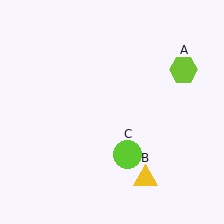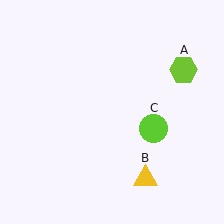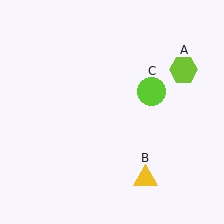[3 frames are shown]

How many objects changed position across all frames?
1 object changed position: lime circle (object C).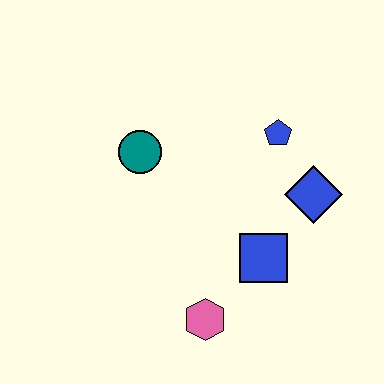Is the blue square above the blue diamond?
No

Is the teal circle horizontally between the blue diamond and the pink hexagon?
No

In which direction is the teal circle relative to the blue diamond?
The teal circle is to the left of the blue diamond.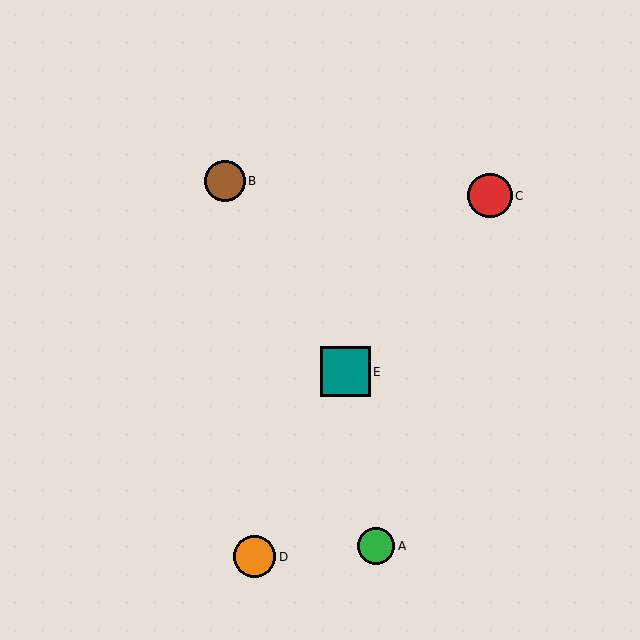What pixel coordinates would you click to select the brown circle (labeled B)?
Click at (225, 181) to select the brown circle B.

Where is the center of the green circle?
The center of the green circle is at (376, 546).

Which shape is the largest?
The teal square (labeled E) is the largest.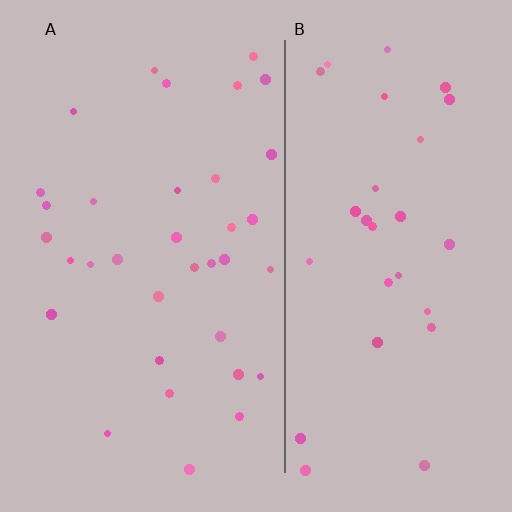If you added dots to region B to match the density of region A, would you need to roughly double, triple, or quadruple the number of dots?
Approximately double.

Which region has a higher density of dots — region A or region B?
A (the left).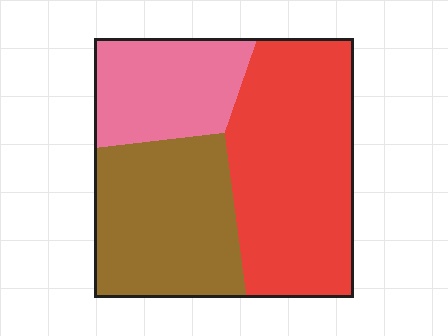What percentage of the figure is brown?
Brown covers about 35% of the figure.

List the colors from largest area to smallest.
From largest to smallest: red, brown, pink.